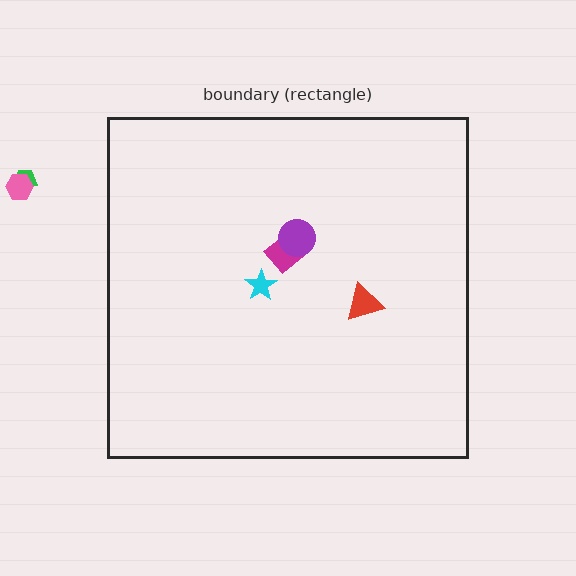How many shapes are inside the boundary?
4 inside, 2 outside.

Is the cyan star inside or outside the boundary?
Inside.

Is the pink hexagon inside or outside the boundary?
Outside.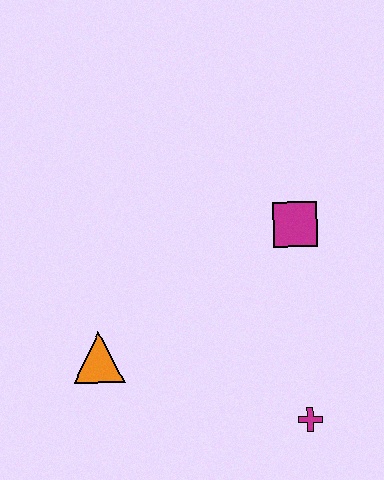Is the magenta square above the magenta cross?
Yes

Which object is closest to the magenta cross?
The magenta square is closest to the magenta cross.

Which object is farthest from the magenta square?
The orange triangle is farthest from the magenta square.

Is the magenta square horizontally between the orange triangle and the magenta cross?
Yes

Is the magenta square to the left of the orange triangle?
No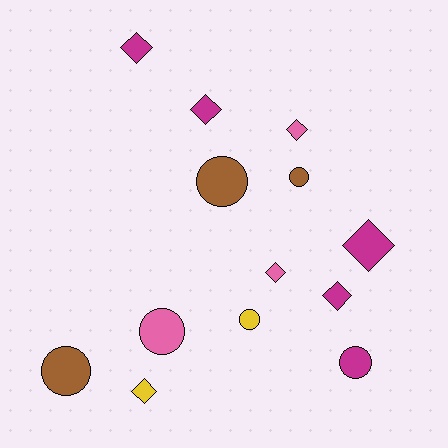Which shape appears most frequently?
Diamond, with 7 objects.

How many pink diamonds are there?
There are 2 pink diamonds.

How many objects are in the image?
There are 13 objects.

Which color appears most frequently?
Magenta, with 5 objects.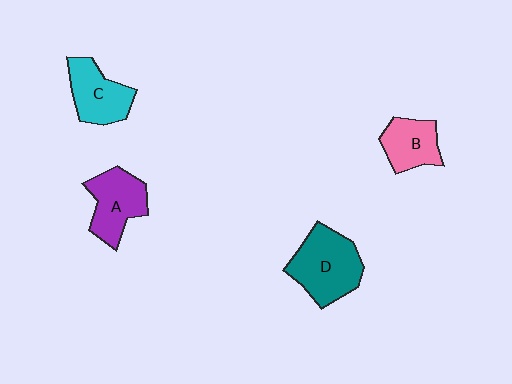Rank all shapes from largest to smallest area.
From largest to smallest: D (teal), A (purple), C (cyan), B (pink).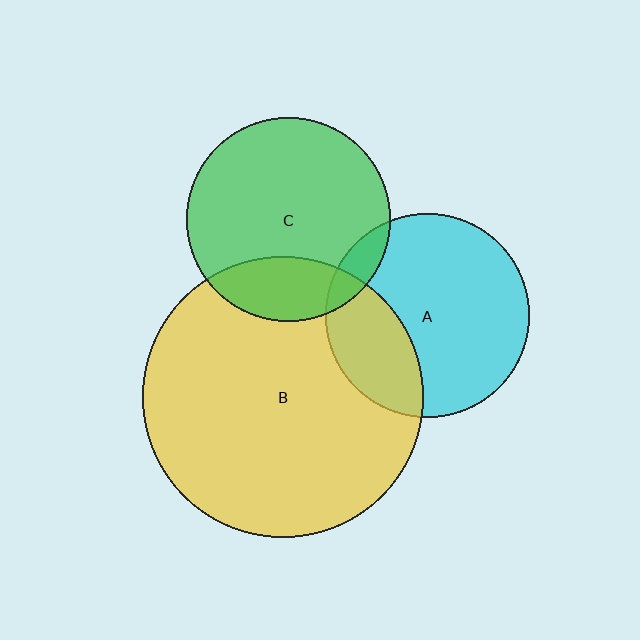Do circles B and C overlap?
Yes.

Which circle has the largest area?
Circle B (yellow).